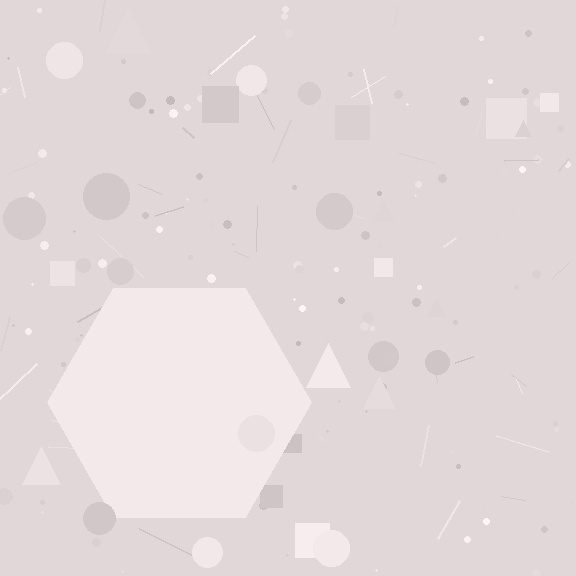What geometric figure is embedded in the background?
A hexagon is embedded in the background.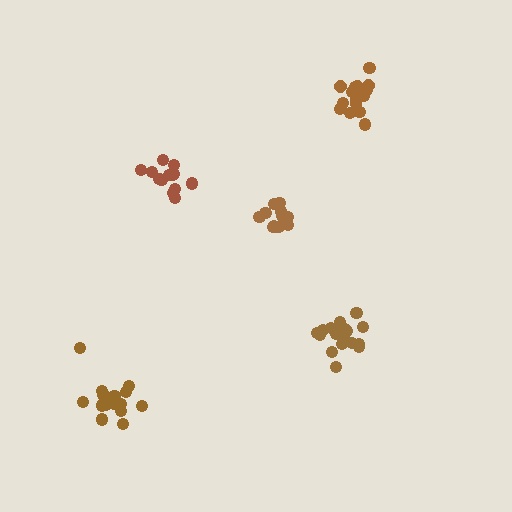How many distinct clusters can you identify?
There are 5 distinct clusters.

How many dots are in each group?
Group 1: 19 dots, Group 2: 13 dots, Group 3: 14 dots, Group 4: 17 dots, Group 5: 16 dots (79 total).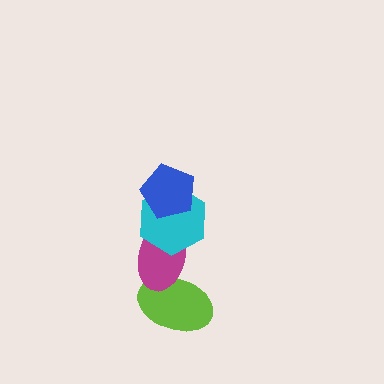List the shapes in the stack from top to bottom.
From top to bottom: the blue pentagon, the cyan hexagon, the magenta ellipse, the lime ellipse.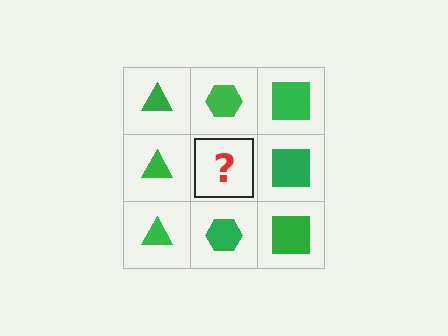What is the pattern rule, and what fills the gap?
The rule is that each column has a consistent shape. The gap should be filled with a green hexagon.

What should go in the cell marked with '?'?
The missing cell should contain a green hexagon.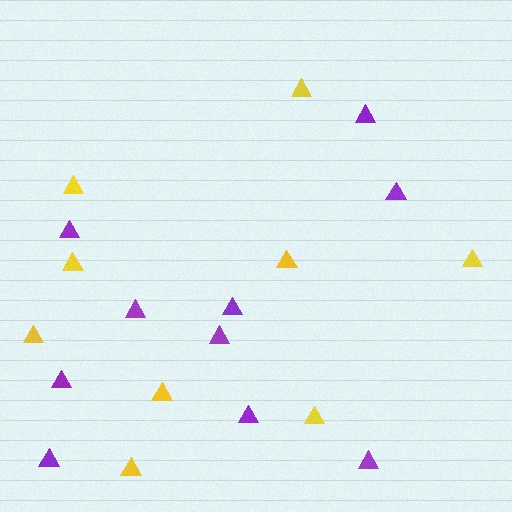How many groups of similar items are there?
There are 2 groups: one group of purple triangles (10) and one group of yellow triangles (9).